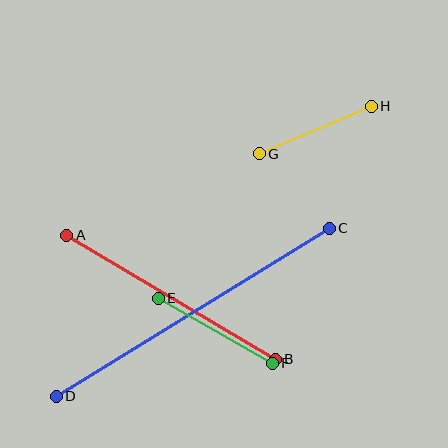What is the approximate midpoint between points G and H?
The midpoint is at approximately (315, 130) pixels.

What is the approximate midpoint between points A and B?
The midpoint is at approximately (171, 297) pixels.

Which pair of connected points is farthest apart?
Points C and D are farthest apart.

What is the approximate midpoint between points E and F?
The midpoint is at approximately (215, 331) pixels.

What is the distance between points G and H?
The distance is approximately 122 pixels.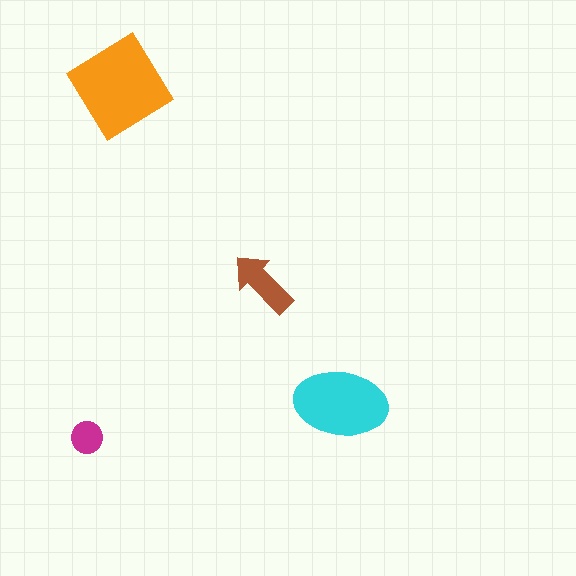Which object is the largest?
The orange diamond.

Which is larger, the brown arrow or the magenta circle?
The brown arrow.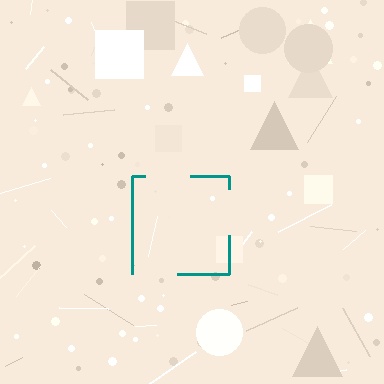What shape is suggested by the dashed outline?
The dashed outline suggests a square.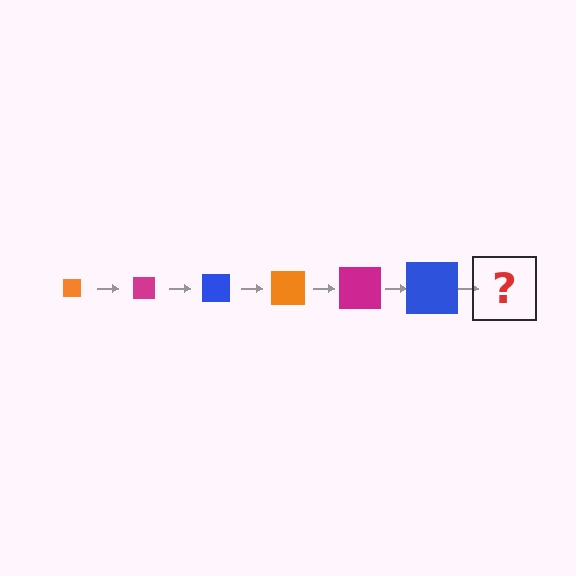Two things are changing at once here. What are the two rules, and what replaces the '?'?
The two rules are that the square grows larger each step and the color cycles through orange, magenta, and blue. The '?' should be an orange square, larger than the previous one.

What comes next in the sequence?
The next element should be an orange square, larger than the previous one.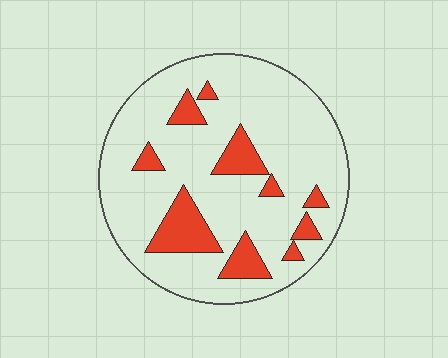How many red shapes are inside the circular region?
10.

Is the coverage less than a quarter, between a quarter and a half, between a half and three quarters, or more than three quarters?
Less than a quarter.